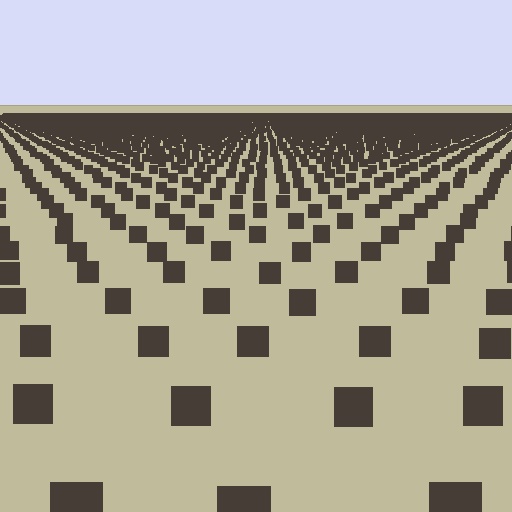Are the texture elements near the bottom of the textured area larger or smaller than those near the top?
Larger. Near the bottom, elements are closer to the viewer and appear at a bigger on-screen size.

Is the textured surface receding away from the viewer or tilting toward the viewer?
The surface is receding away from the viewer. Texture elements get smaller and denser toward the top.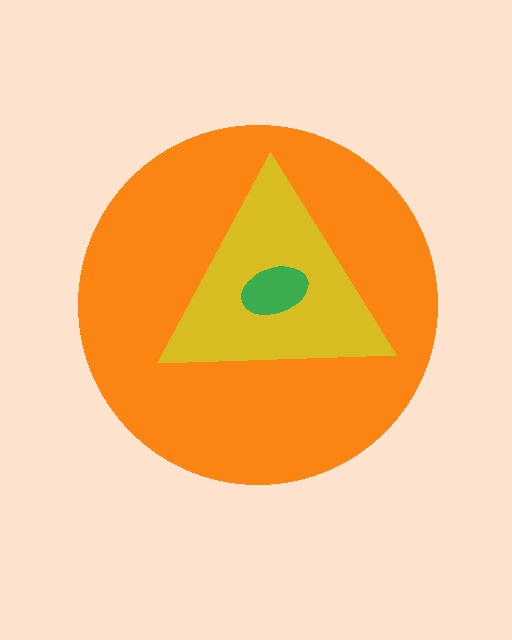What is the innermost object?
The green ellipse.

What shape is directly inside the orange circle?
The yellow triangle.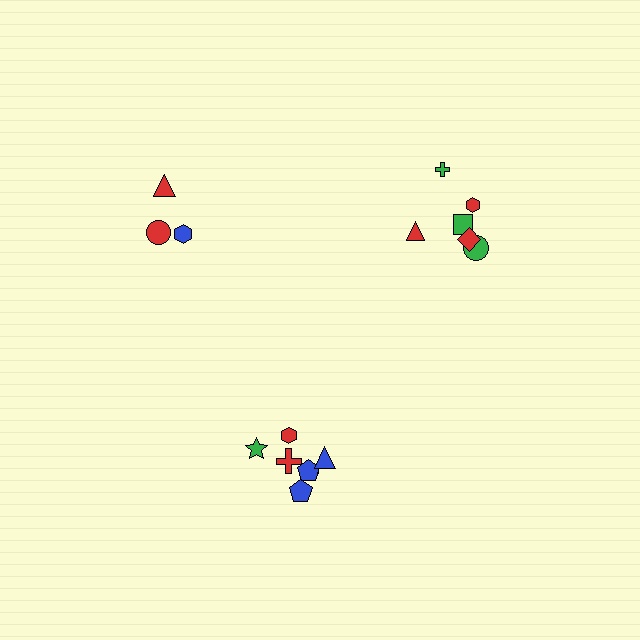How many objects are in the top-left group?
There are 3 objects.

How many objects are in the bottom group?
There are 7 objects.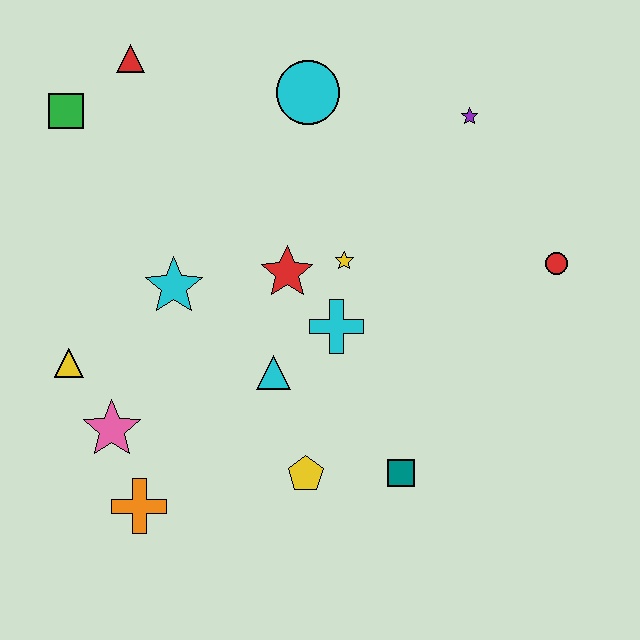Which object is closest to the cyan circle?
The purple star is closest to the cyan circle.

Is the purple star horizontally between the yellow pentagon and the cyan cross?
No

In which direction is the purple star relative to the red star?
The purple star is to the right of the red star.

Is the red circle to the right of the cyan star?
Yes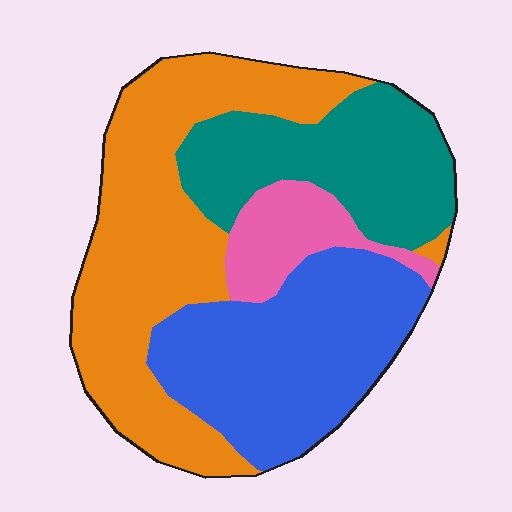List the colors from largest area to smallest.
From largest to smallest: orange, blue, teal, pink.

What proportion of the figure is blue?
Blue covers 30% of the figure.